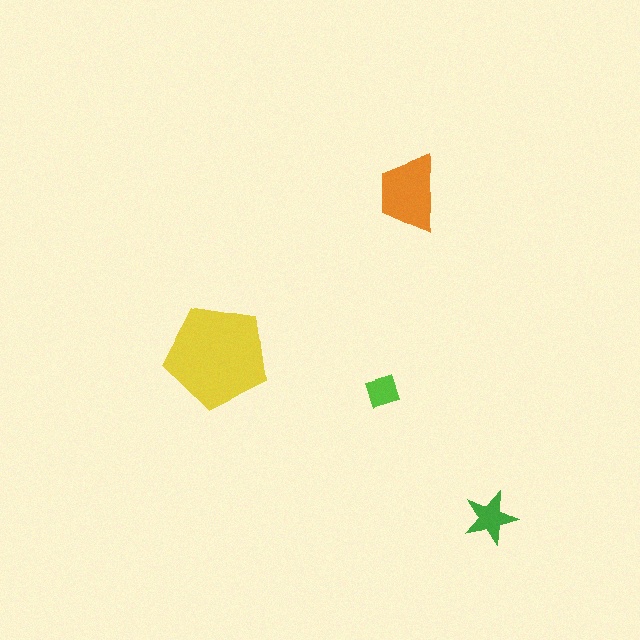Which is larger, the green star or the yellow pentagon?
The yellow pentagon.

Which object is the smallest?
The lime diamond.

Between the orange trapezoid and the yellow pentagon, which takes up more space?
The yellow pentagon.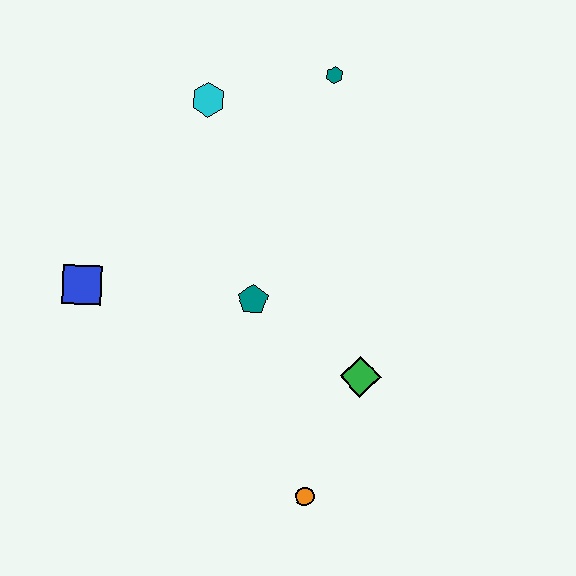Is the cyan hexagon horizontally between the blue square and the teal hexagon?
Yes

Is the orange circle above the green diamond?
No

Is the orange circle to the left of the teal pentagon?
No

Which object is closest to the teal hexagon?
The cyan hexagon is closest to the teal hexagon.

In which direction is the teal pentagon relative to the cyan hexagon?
The teal pentagon is below the cyan hexagon.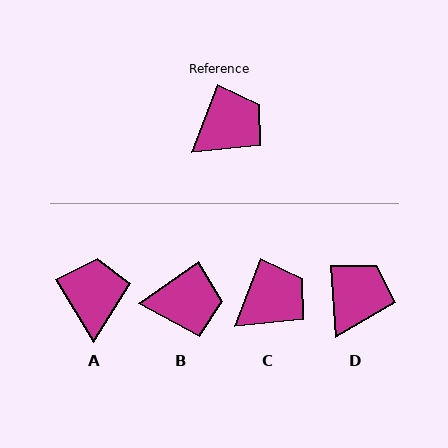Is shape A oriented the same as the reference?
No, it is off by about 52 degrees.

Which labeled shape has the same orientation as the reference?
C.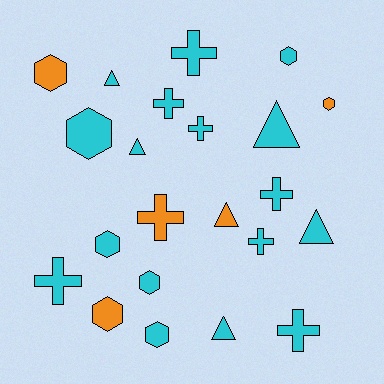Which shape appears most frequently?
Cross, with 8 objects.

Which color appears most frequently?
Cyan, with 17 objects.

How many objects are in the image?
There are 22 objects.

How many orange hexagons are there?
There are 3 orange hexagons.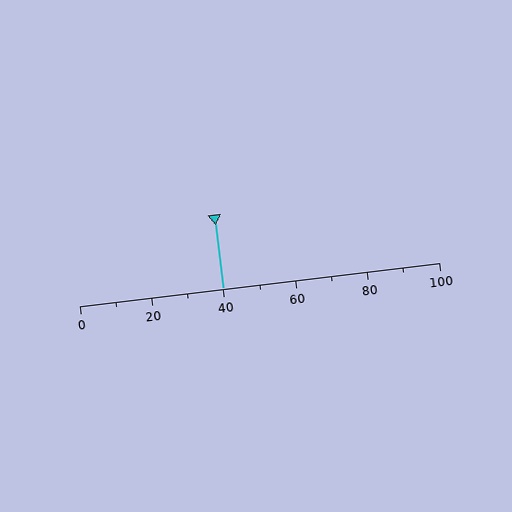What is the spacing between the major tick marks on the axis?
The major ticks are spaced 20 apart.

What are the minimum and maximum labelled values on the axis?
The axis runs from 0 to 100.